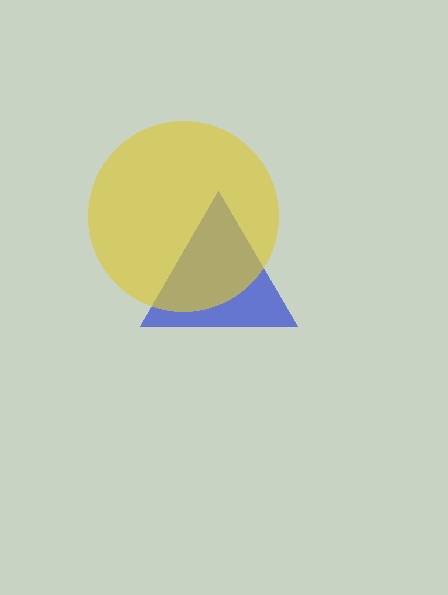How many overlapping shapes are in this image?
There are 2 overlapping shapes in the image.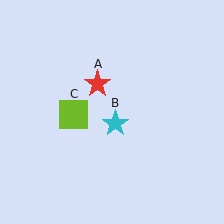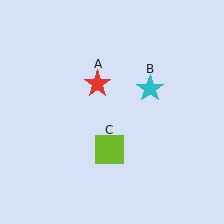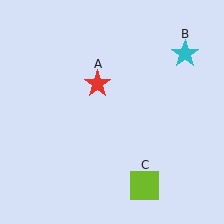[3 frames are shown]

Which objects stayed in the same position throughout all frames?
Red star (object A) remained stationary.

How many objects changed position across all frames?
2 objects changed position: cyan star (object B), lime square (object C).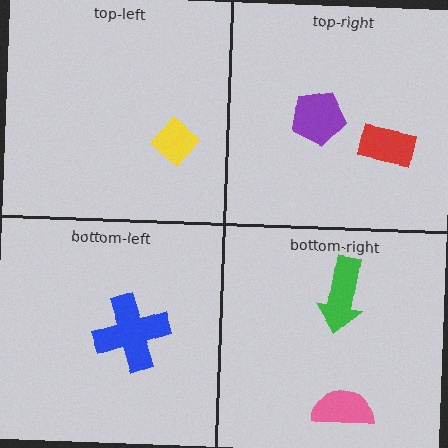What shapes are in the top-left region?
The yellow diamond.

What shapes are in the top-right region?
The red rectangle, the purple pentagon.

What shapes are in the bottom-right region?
The pink semicircle, the green arrow.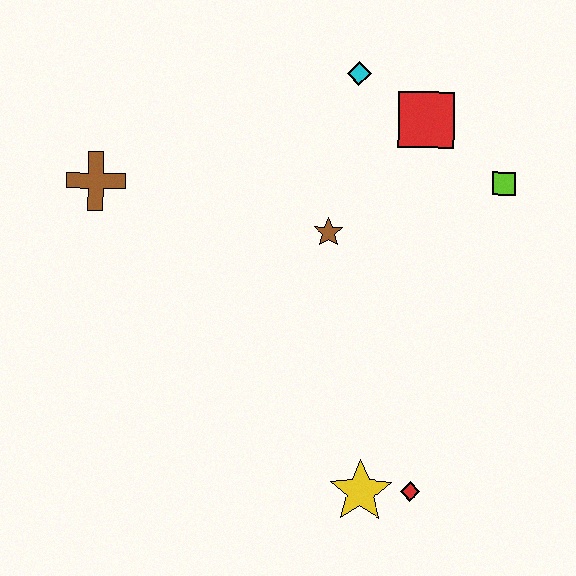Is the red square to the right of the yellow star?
Yes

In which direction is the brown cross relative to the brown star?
The brown cross is to the left of the brown star.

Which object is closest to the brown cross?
The brown star is closest to the brown cross.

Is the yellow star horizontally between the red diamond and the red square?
No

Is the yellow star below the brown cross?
Yes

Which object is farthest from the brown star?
The red diamond is farthest from the brown star.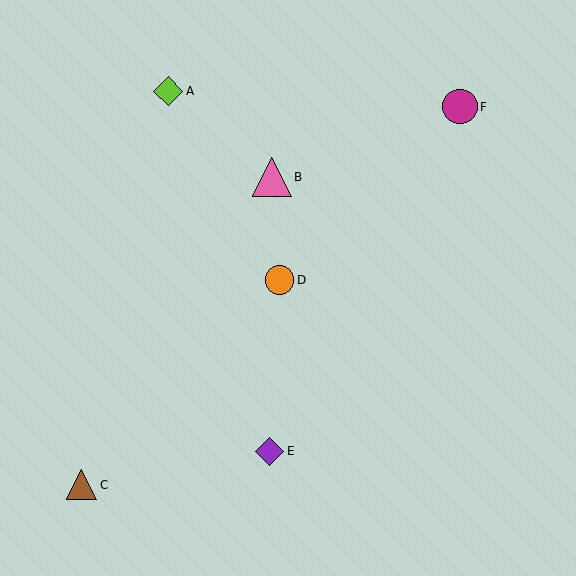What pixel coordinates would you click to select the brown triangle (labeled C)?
Click at (82, 485) to select the brown triangle C.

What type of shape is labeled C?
Shape C is a brown triangle.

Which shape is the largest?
The pink triangle (labeled B) is the largest.